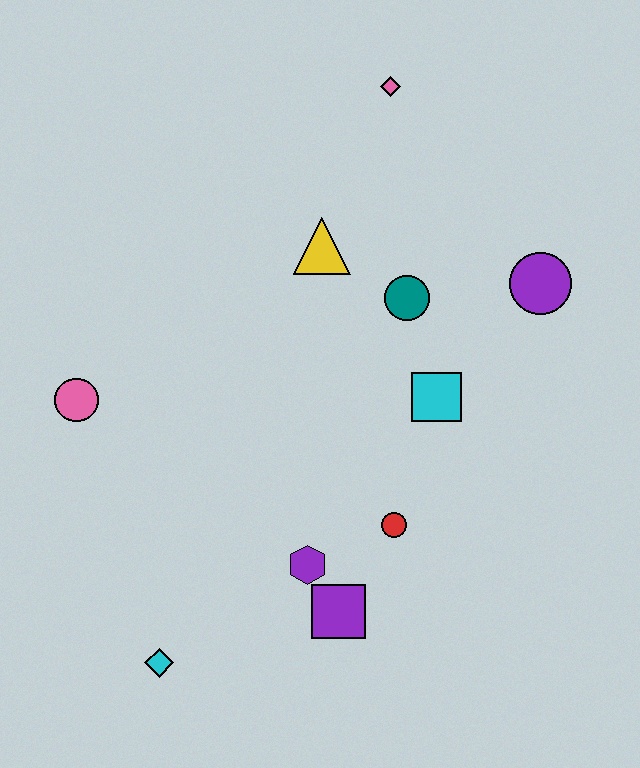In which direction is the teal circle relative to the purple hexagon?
The teal circle is above the purple hexagon.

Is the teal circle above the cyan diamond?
Yes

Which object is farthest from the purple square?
The pink diamond is farthest from the purple square.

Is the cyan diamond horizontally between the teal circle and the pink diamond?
No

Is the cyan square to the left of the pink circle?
No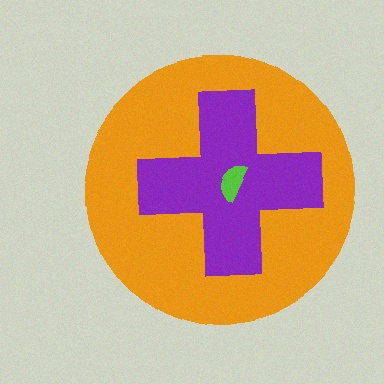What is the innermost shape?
The lime semicircle.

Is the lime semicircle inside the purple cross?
Yes.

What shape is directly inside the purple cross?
The lime semicircle.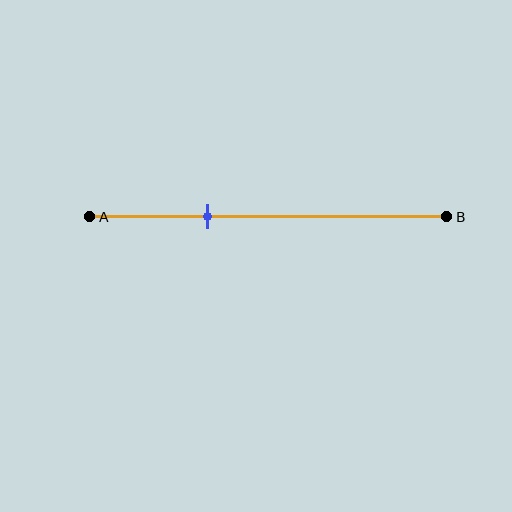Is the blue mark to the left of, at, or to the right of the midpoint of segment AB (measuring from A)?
The blue mark is to the left of the midpoint of segment AB.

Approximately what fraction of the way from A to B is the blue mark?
The blue mark is approximately 35% of the way from A to B.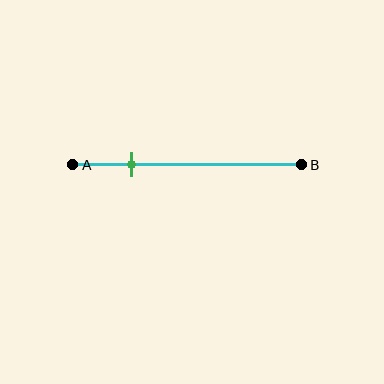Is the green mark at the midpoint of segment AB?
No, the mark is at about 25% from A, not at the 50% midpoint.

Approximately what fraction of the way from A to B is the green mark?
The green mark is approximately 25% of the way from A to B.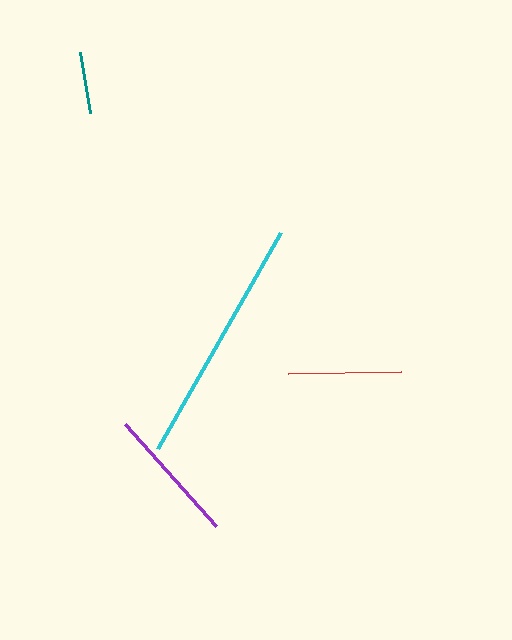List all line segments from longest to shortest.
From longest to shortest: cyan, purple, red, teal.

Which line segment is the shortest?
The teal line is the shortest at approximately 61 pixels.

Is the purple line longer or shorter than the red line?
The purple line is longer than the red line.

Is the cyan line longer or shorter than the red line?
The cyan line is longer than the red line.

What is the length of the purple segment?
The purple segment is approximately 137 pixels long.